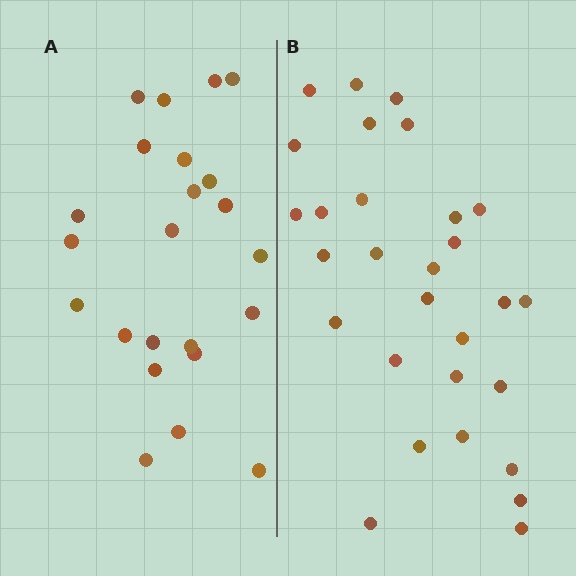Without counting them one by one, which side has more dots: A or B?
Region B (the right region) has more dots.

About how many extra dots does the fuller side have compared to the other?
Region B has about 6 more dots than region A.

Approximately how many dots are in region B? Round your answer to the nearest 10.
About 30 dots. (The exact count is 29, which rounds to 30.)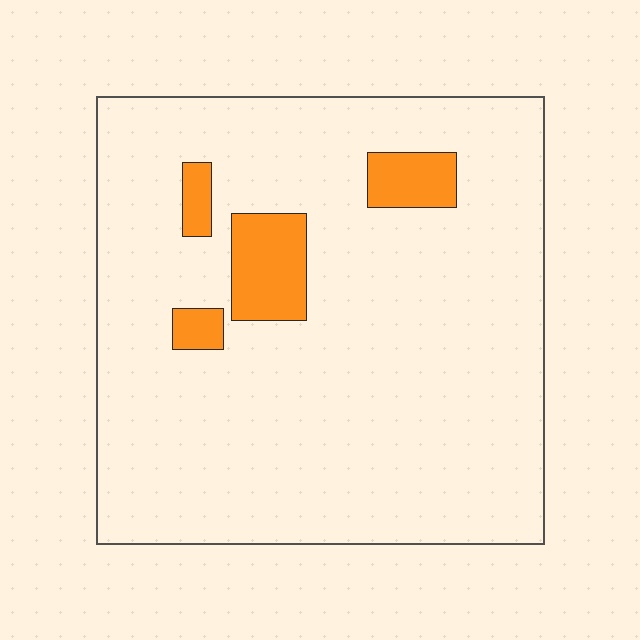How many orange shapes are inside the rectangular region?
4.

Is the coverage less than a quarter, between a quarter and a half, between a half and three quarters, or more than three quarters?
Less than a quarter.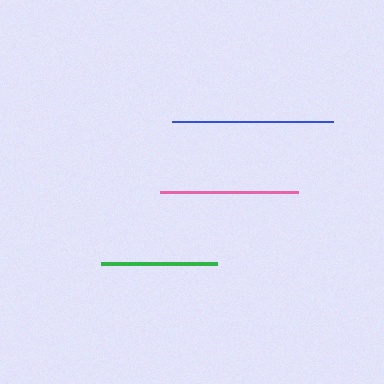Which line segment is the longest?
The blue line is the longest at approximately 161 pixels.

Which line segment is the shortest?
The green line is the shortest at approximately 116 pixels.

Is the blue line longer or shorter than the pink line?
The blue line is longer than the pink line.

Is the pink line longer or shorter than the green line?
The pink line is longer than the green line.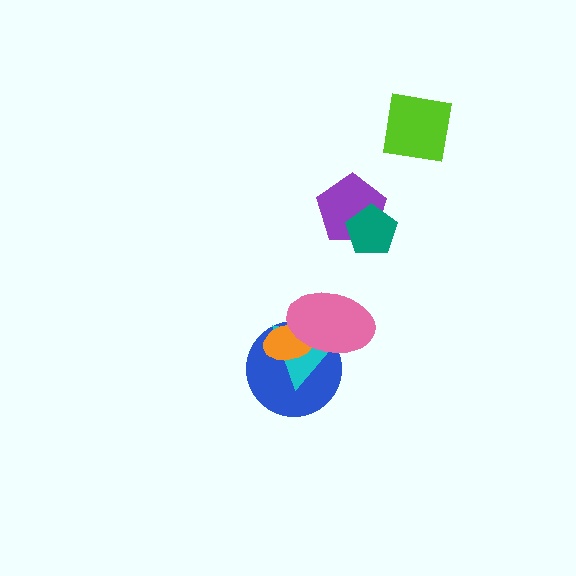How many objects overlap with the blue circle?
3 objects overlap with the blue circle.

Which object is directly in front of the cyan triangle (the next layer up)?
The orange ellipse is directly in front of the cyan triangle.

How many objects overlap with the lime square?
0 objects overlap with the lime square.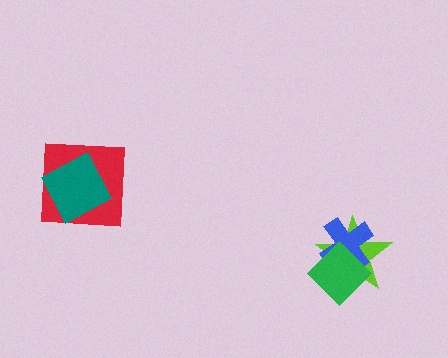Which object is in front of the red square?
The teal diamond is in front of the red square.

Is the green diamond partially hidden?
No, no other shape covers it.